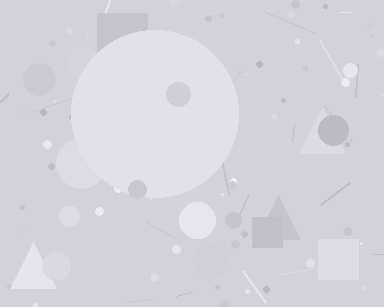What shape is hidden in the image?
A circle is hidden in the image.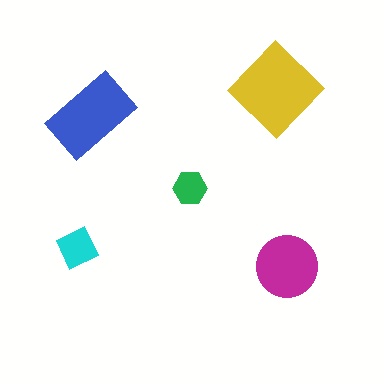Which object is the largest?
The yellow diamond.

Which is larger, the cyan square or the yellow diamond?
The yellow diamond.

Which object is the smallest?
The green hexagon.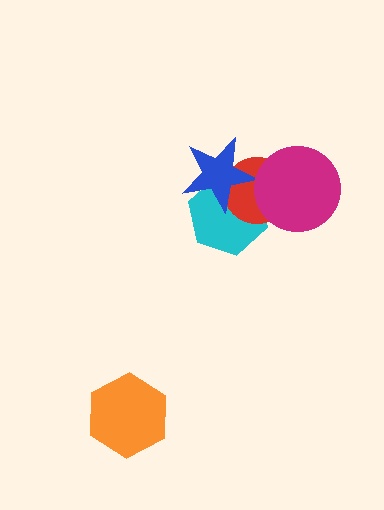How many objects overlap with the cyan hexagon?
3 objects overlap with the cyan hexagon.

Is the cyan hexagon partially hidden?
Yes, it is partially covered by another shape.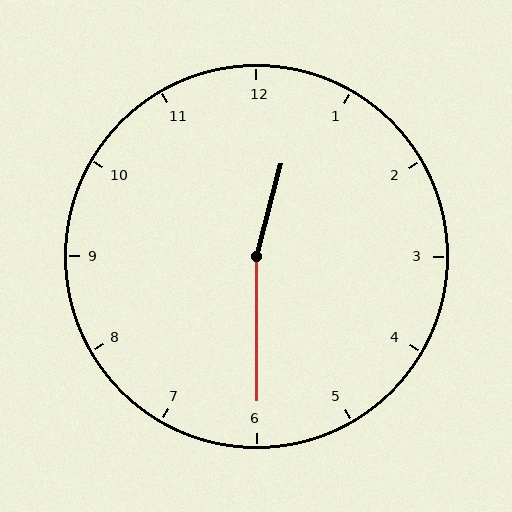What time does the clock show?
12:30.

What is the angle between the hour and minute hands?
Approximately 165 degrees.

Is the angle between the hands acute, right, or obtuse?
It is obtuse.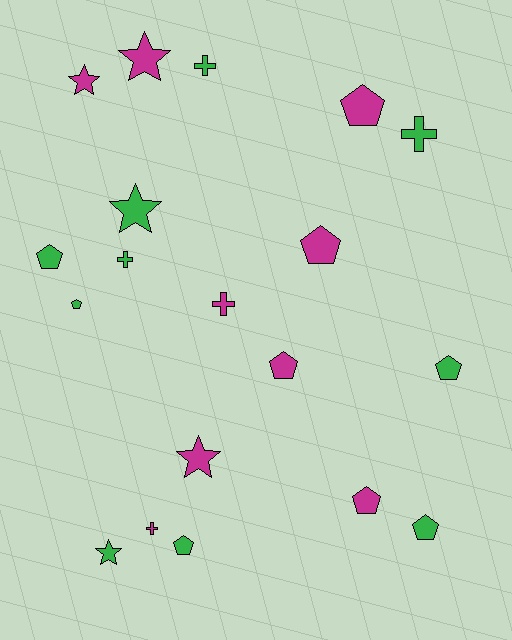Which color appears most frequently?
Green, with 10 objects.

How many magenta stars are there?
There are 3 magenta stars.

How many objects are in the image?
There are 19 objects.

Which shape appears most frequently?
Pentagon, with 9 objects.